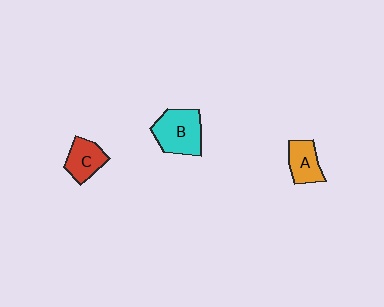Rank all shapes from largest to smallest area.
From largest to smallest: B (cyan), C (red), A (orange).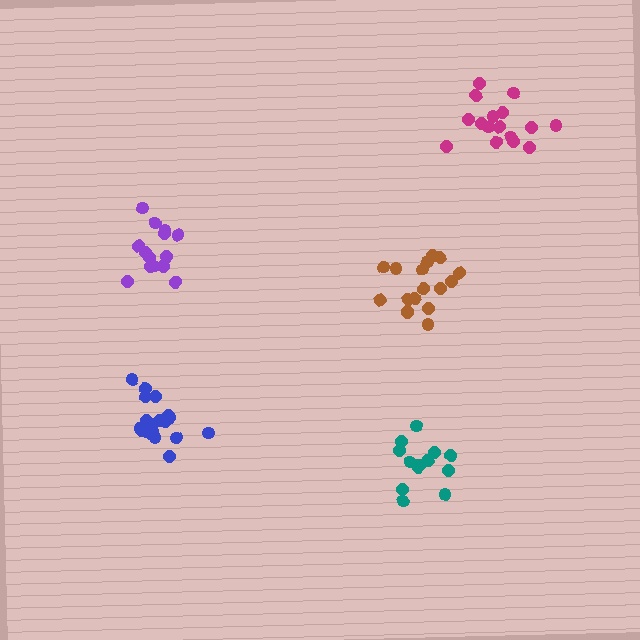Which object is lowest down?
The teal cluster is bottommost.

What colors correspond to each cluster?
The clusters are colored: brown, magenta, purple, teal, blue.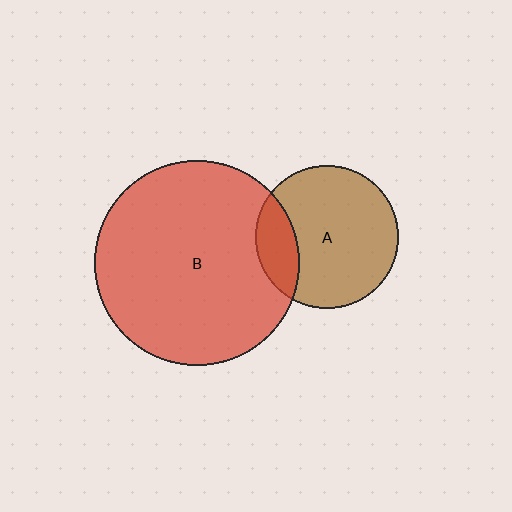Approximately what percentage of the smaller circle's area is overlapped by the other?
Approximately 20%.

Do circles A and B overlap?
Yes.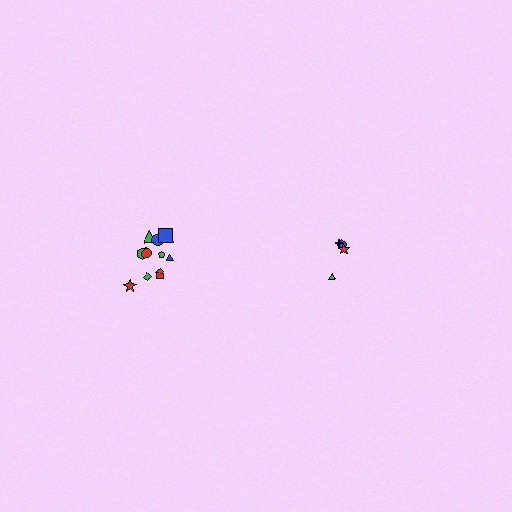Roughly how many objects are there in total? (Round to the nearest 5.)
Roughly 15 objects in total.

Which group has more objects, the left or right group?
The left group.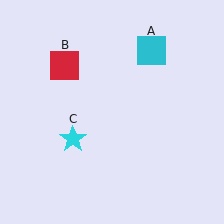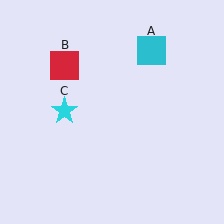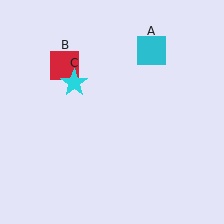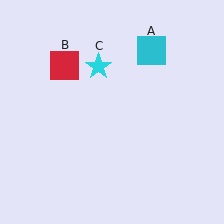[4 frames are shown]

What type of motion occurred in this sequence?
The cyan star (object C) rotated clockwise around the center of the scene.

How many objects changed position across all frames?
1 object changed position: cyan star (object C).